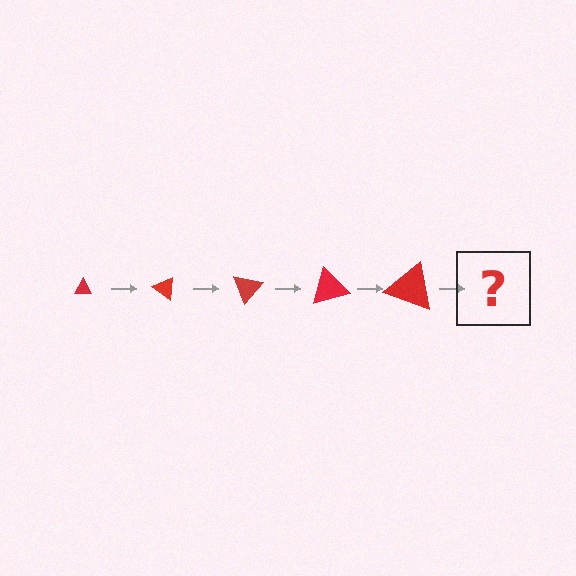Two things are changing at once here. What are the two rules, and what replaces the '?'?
The two rules are that the triangle grows larger each step and it rotates 35 degrees each step. The '?' should be a triangle, larger than the previous one and rotated 175 degrees from the start.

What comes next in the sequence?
The next element should be a triangle, larger than the previous one and rotated 175 degrees from the start.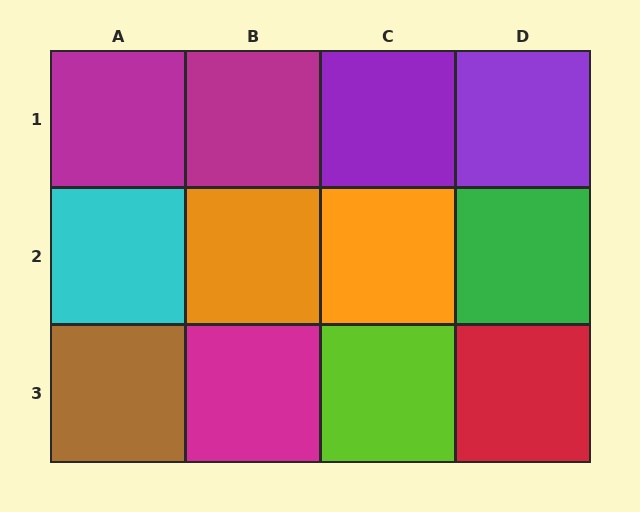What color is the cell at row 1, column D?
Purple.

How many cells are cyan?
1 cell is cyan.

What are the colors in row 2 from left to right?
Cyan, orange, orange, green.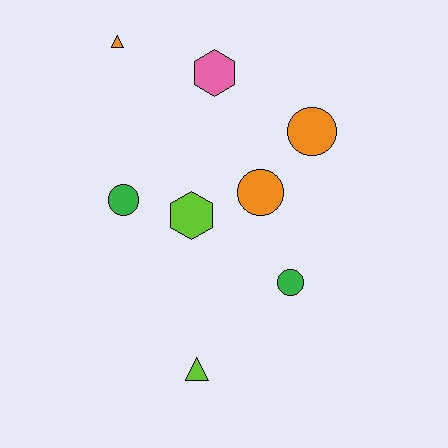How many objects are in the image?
There are 8 objects.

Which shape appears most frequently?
Circle, with 4 objects.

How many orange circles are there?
There are 2 orange circles.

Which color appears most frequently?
Orange, with 3 objects.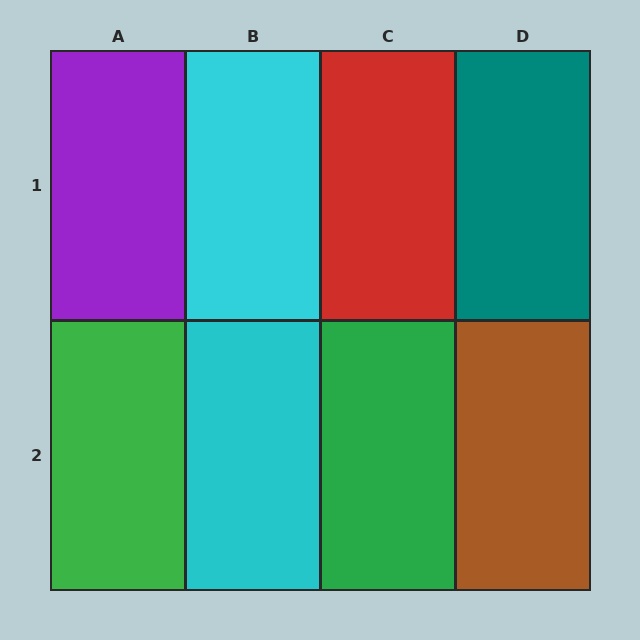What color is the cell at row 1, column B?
Cyan.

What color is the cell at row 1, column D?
Teal.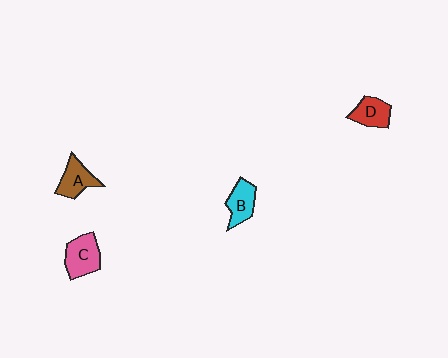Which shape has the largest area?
Shape C (pink).